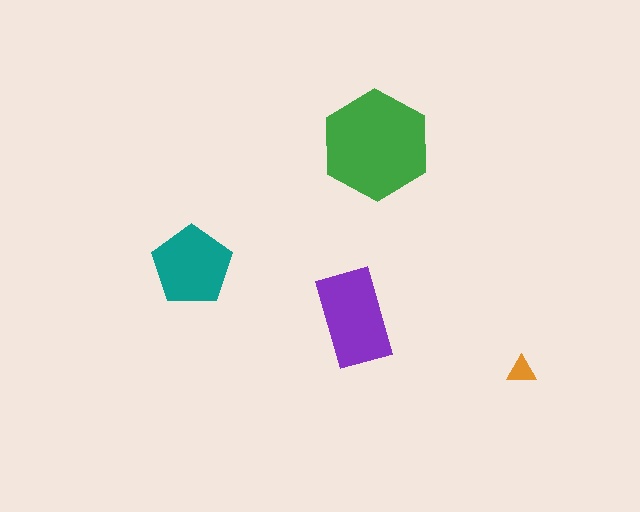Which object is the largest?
The green hexagon.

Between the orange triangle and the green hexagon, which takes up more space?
The green hexagon.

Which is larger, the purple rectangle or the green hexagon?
The green hexagon.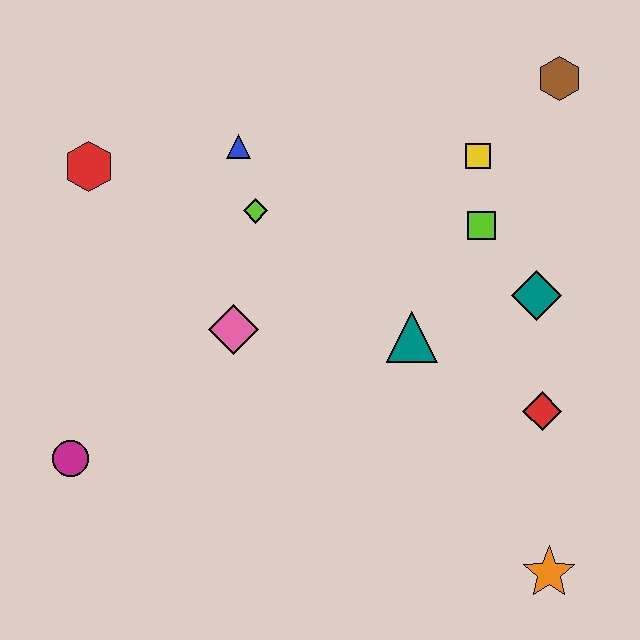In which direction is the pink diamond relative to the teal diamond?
The pink diamond is to the left of the teal diamond.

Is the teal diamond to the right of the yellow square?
Yes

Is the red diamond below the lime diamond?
Yes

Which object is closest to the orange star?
The red diamond is closest to the orange star.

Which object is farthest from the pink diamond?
The brown hexagon is farthest from the pink diamond.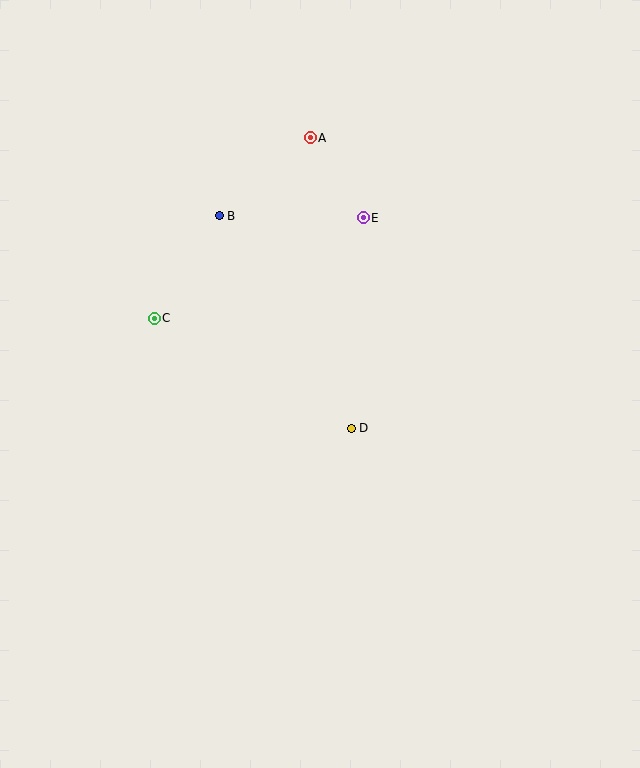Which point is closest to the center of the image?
Point D at (351, 428) is closest to the center.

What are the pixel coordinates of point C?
Point C is at (154, 318).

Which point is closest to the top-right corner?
Point E is closest to the top-right corner.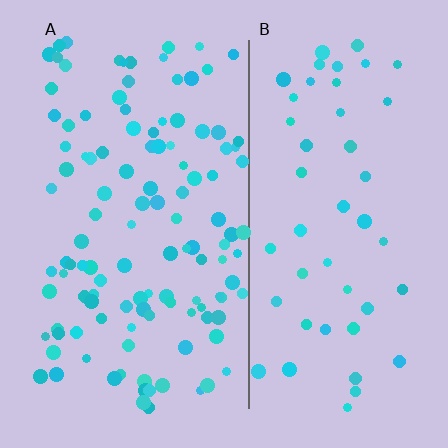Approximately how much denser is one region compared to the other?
Approximately 2.4× — region A over region B.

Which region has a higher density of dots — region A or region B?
A (the left).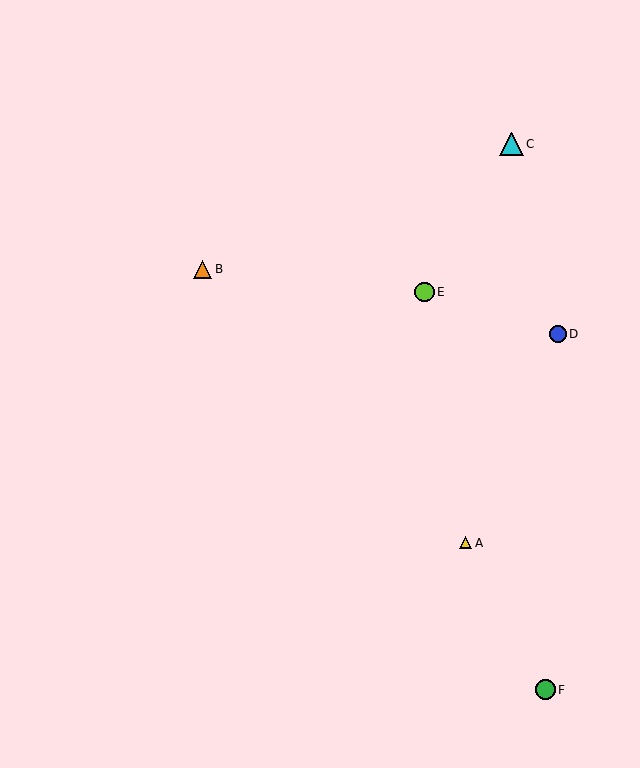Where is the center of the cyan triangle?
The center of the cyan triangle is at (511, 144).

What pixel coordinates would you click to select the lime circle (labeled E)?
Click at (425, 292) to select the lime circle E.